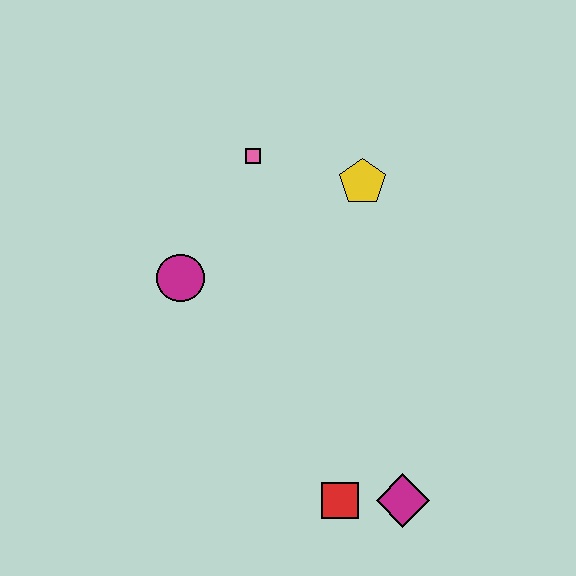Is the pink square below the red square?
No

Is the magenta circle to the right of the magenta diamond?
No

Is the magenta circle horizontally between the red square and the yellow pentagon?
No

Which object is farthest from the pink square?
The magenta diamond is farthest from the pink square.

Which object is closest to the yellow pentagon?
The pink square is closest to the yellow pentagon.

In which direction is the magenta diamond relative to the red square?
The magenta diamond is to the right of the red square.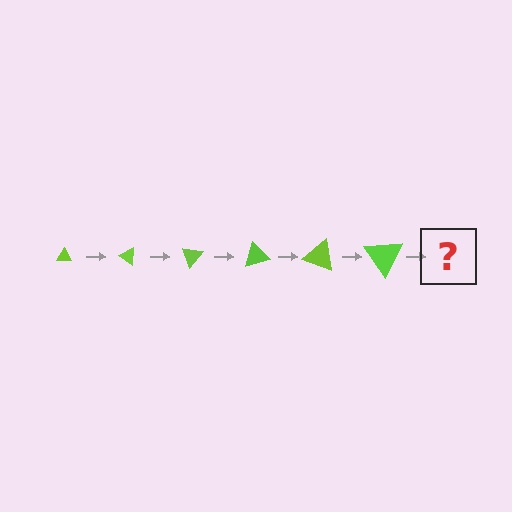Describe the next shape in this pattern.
It should be a triangle, larger than the previous one and rotated 210 degrees from the start.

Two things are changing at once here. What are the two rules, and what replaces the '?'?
The two rules are that the triangle grows larger each step and it rotates 35 degrees each step. The '?' should be a triangle, larger than the previous one and rotated 210 degrees from the start.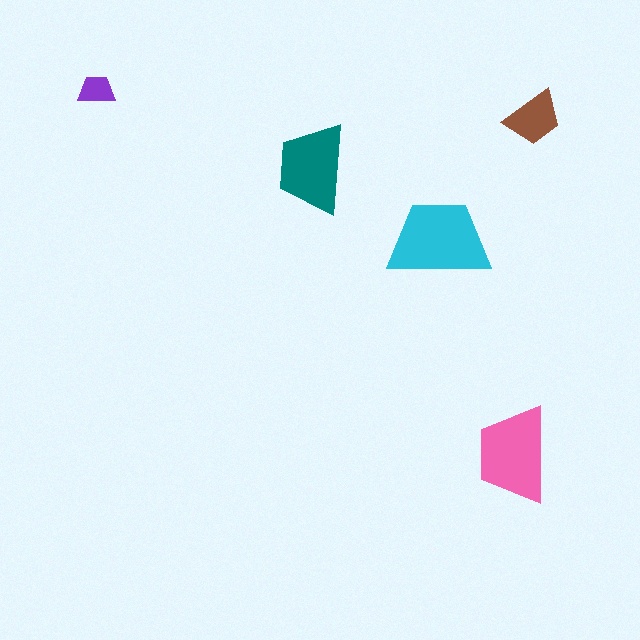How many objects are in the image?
There are 5 objects in the image.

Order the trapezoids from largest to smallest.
the cyan one, the pink one, the teal one, the brown one, the purple one.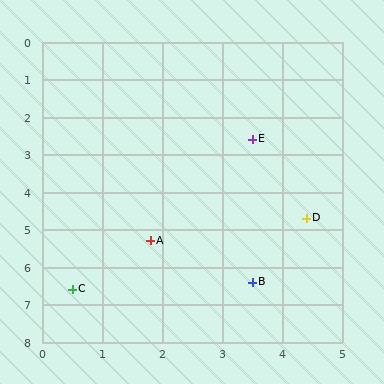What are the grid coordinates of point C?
Point C is at approximately (0.5, 6.6).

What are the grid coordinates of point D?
Point D is at approximately (4.4, 4.7).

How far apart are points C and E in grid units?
Points C and E are about 5.0 grid units apart.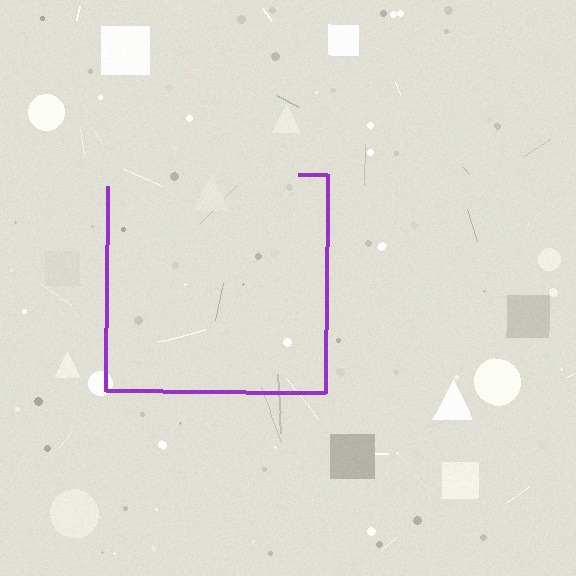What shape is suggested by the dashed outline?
The dashed outline suggests a square.